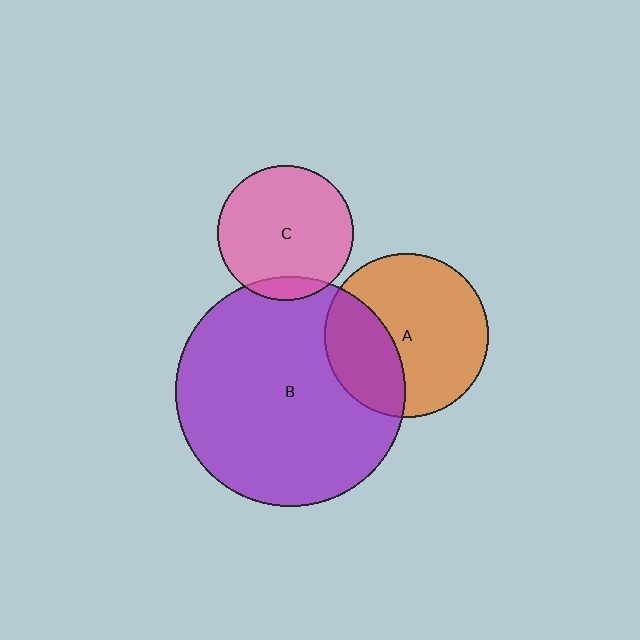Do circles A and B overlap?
Yes.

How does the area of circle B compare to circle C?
Approximately 2.9 times.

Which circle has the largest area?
Circle B (purple).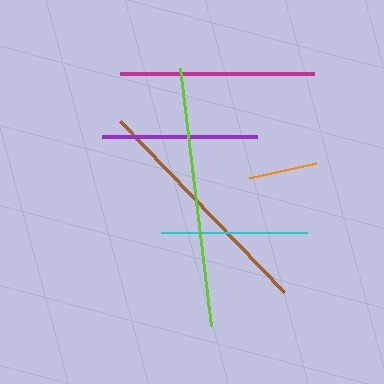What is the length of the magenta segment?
The magenta segment is approximately 193 pixels long.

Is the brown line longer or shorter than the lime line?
The lime line is longer than the brown line.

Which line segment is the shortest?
The orange line is the shortest at approximately 69 pixels.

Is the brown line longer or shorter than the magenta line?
The brown line is longer than the magenta line.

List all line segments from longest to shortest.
From longest to shortest: lime, brown, magenta, purple, cyan, orange.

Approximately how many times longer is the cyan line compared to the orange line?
The cyan line is approximately 2.1 times the length of the orange line.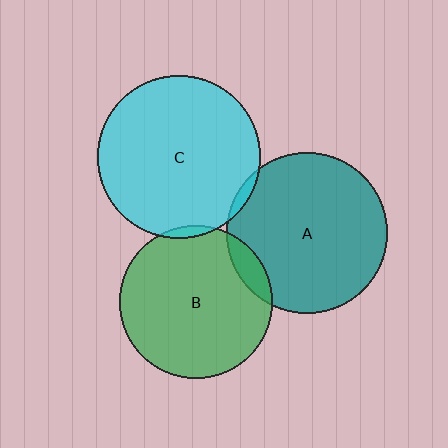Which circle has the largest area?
Circle C (cyan).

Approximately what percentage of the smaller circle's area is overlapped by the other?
Approximately 5%.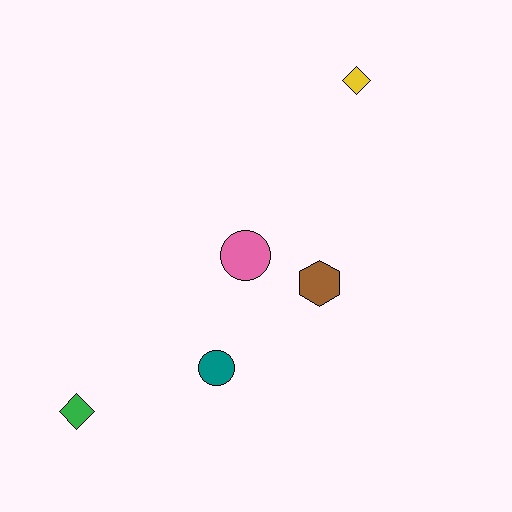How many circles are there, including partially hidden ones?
There are 2 circles.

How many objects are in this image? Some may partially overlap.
There are 5 objects.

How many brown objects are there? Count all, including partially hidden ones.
There is 1 brown object.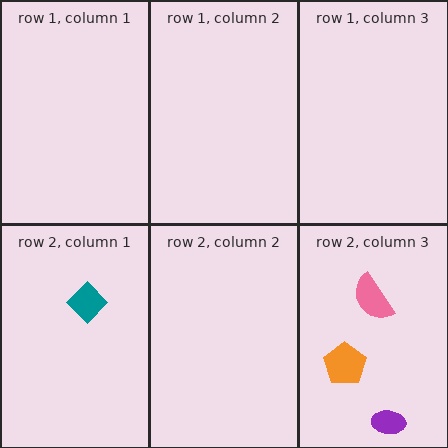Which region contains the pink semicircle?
The row 2, column 3 region.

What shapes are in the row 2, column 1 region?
The teal diamond.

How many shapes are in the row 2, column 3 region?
3.